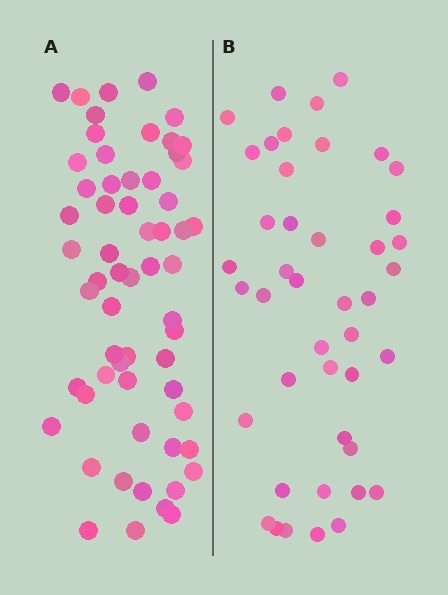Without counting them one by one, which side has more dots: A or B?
Region A (the left region) has more dots.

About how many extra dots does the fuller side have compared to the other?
Region A has approximately 15 more dots than region B.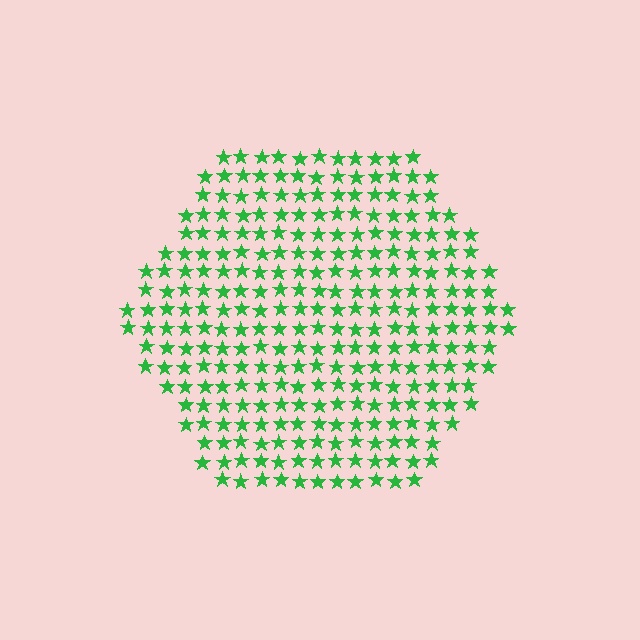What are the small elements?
The small elements are stars.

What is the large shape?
The large shape is a hexagon.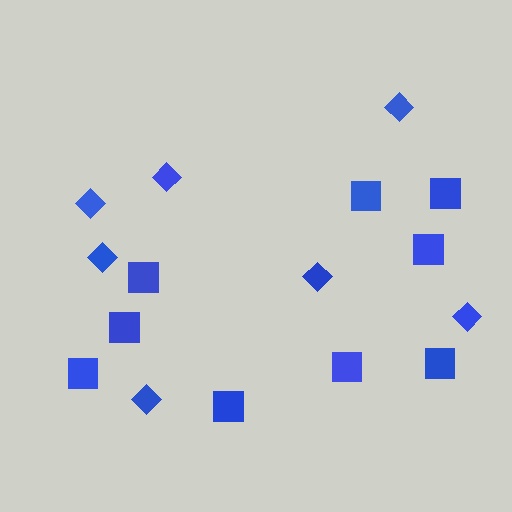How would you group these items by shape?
There are 2 groups: one group of diamonds (7) and one group of squares (9).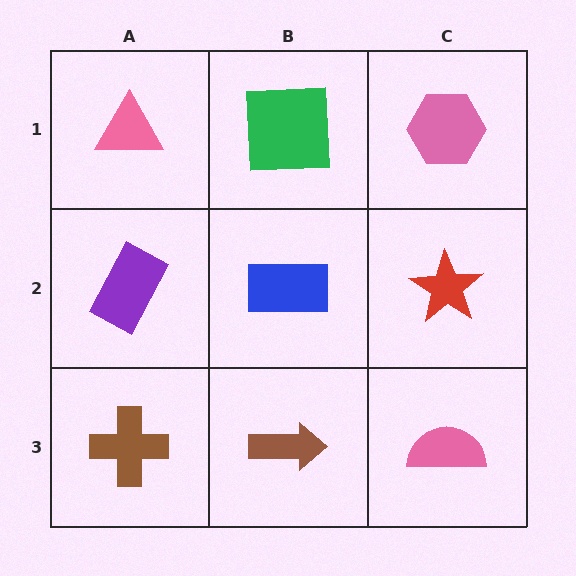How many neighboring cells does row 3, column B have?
3.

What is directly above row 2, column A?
A pink triangle.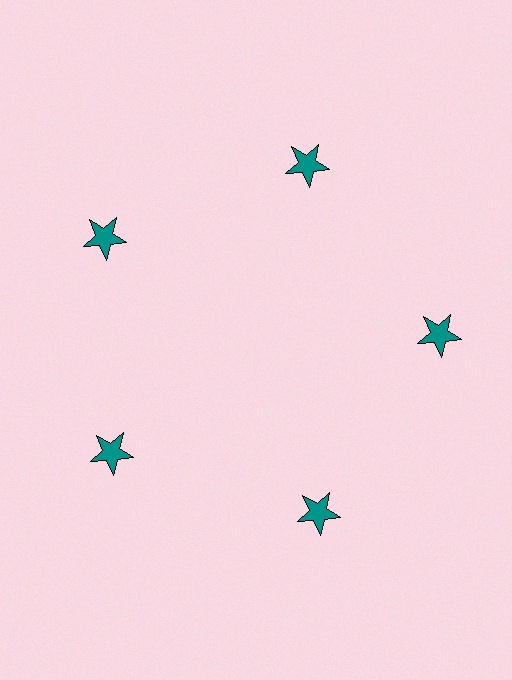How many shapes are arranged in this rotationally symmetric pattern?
There are 5 shapes, arranged in 5 groups of 1.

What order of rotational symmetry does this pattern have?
This pattern has 5-fold rotational symmetry.